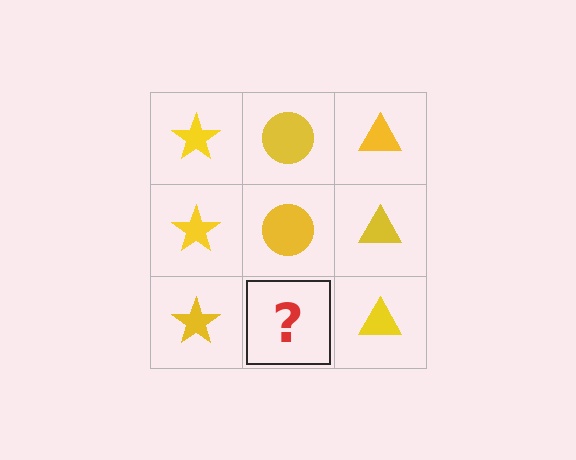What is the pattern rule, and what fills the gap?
The rule is that each column has a consistent shape. The gap should be filled with a yellow circle.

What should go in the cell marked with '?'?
The missing cell should contain a yellow circle.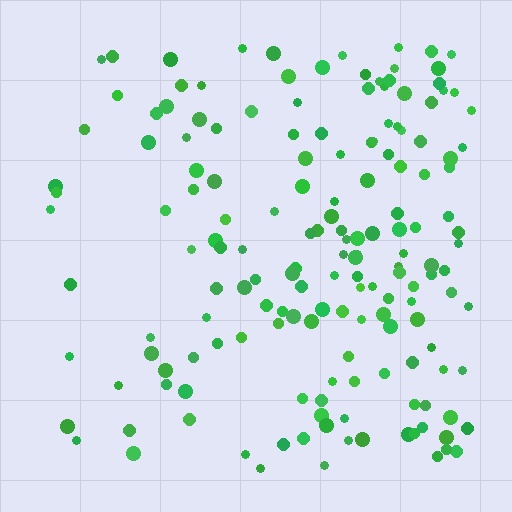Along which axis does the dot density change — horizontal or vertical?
Horizontal.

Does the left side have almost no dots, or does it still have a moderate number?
Still a moderate number, just noticeably fewer than the right.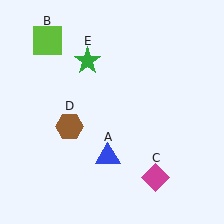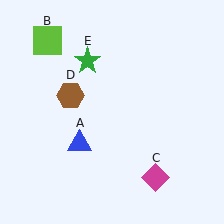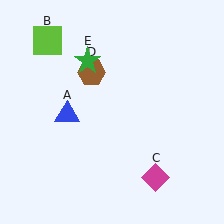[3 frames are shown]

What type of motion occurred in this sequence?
The blue triangle (object A), brown hexagon (object D) rotated clockwise around the center of the scene.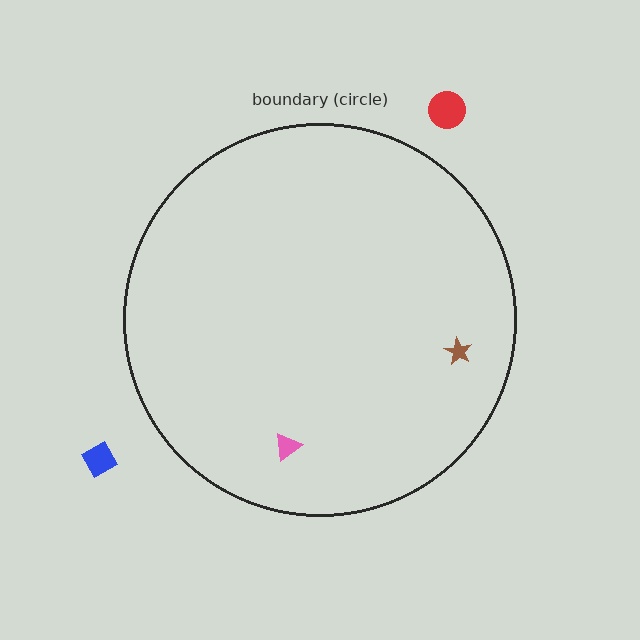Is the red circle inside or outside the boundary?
Outside.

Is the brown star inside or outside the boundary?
Inside.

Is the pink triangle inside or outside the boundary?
Inside.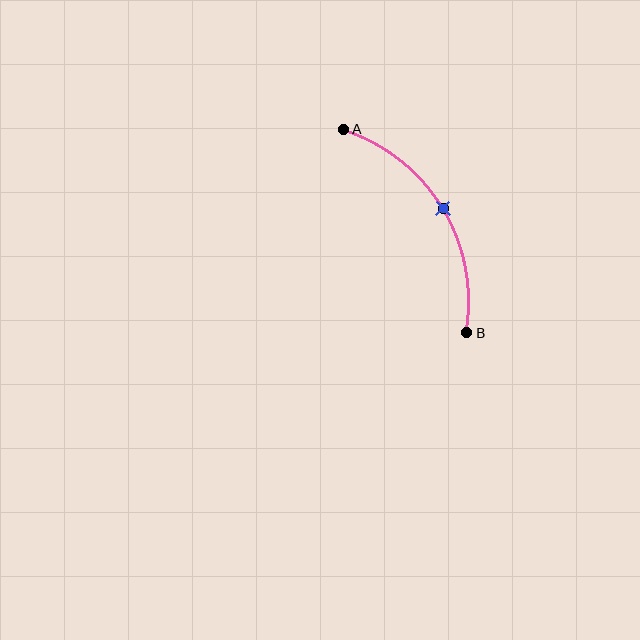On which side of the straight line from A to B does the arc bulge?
The arc bulges to the right of the straight line connecting A and B.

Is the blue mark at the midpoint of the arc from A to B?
Yes. The blue mark lies on the arc at equal arc-length from both A and B — it is the arc midpoint.